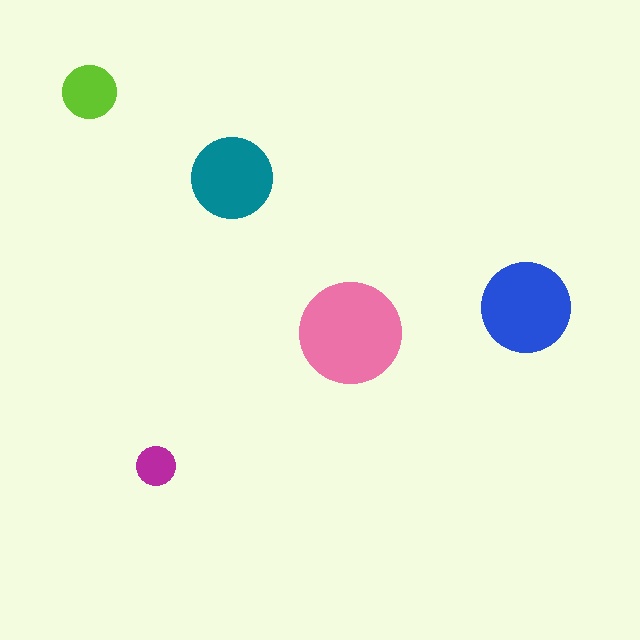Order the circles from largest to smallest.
the pink one, the blue one, the teal one, the lime one, the magenta one.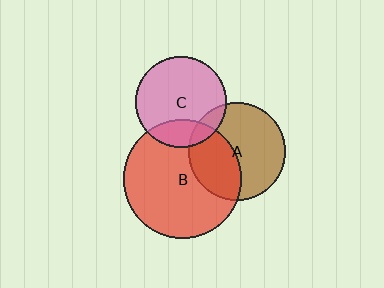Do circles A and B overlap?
Yes.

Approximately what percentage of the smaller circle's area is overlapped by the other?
Approximately 40%.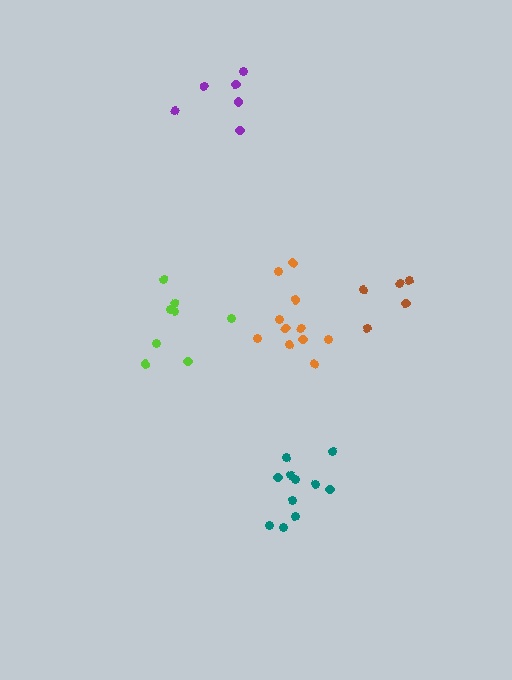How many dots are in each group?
Group 1: 6 dots, Group 2: 11 dots, Group 3: 5 dots, Group 4: 11 dots, Group 5: 8 dots (41 total).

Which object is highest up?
The purple cluster is topmost.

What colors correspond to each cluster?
The clusters are colored: purple, orange, brown, teal, lime.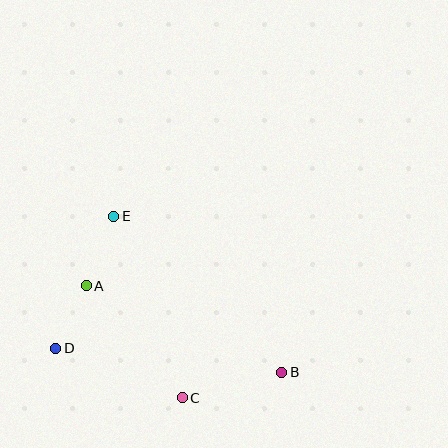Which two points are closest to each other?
Points A and D are closest to each other.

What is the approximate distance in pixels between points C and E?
The distance between C and E is approximately 194 pixels.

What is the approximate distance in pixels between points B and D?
The distance between B and D is approximately 227 pixels.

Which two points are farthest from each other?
Points B and E are farthest from each other.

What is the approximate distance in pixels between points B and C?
The distance between B and C is approximately 103 pixels.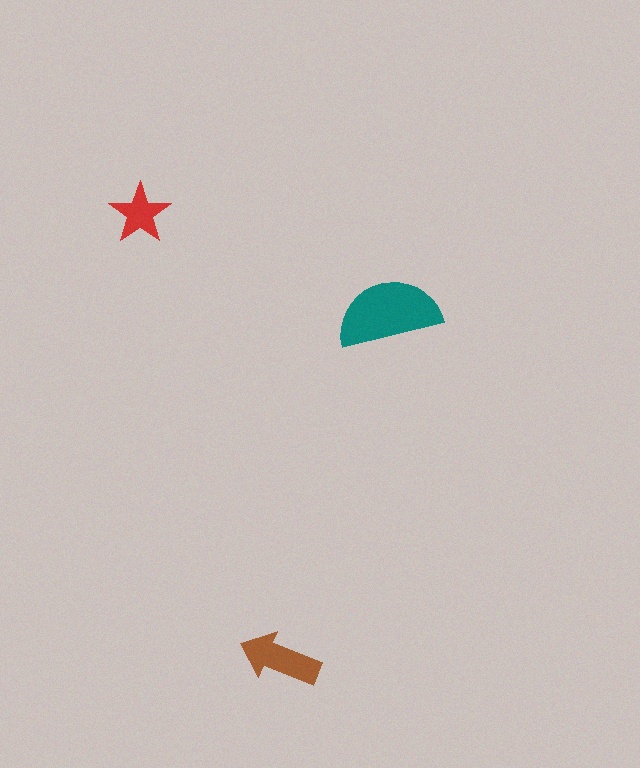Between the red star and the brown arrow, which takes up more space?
The brown arrow.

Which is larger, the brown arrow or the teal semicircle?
The teal semicircle.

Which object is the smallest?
The red star.